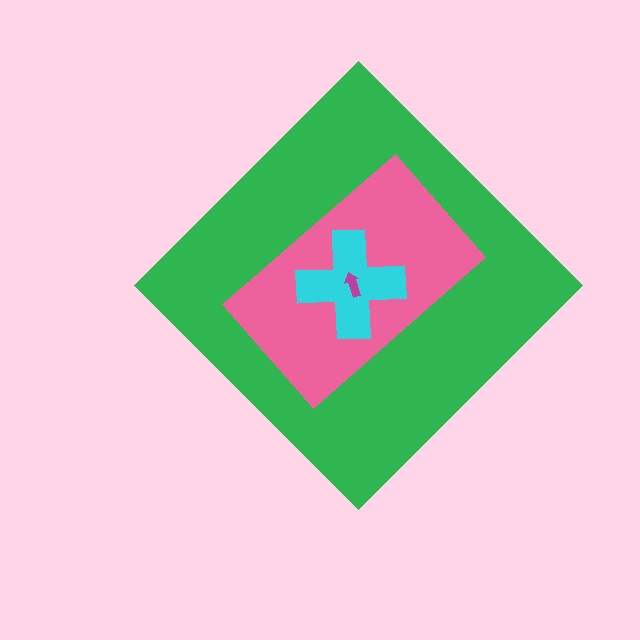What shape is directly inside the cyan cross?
The magenta arrow.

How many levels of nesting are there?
4.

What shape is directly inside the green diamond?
The pink rectangle.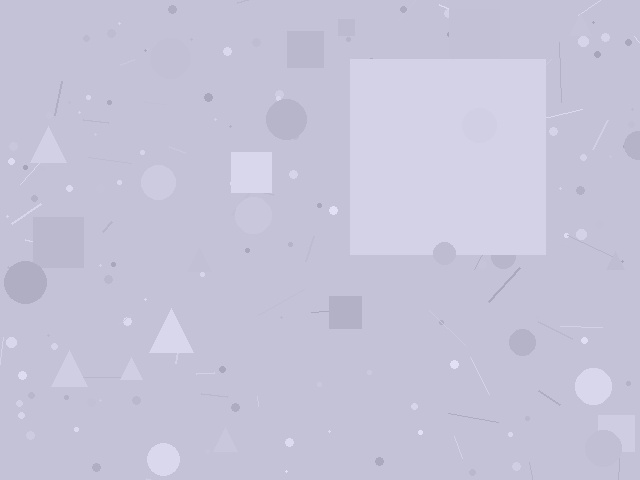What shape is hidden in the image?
A square is hidden in the image.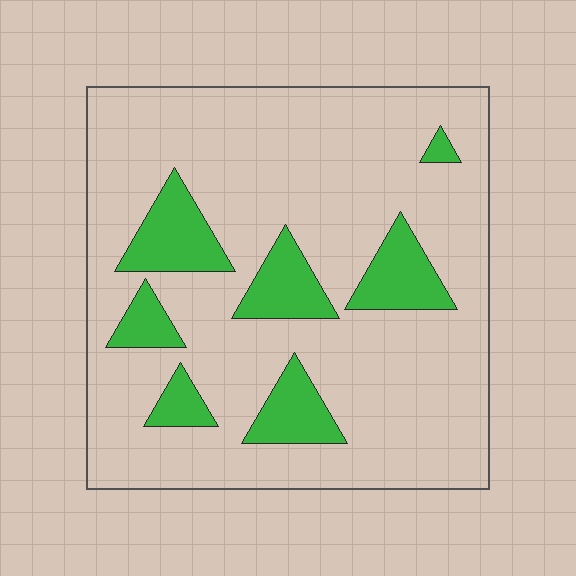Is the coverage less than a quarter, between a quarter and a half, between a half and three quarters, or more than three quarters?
Less than a quarter.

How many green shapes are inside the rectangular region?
7.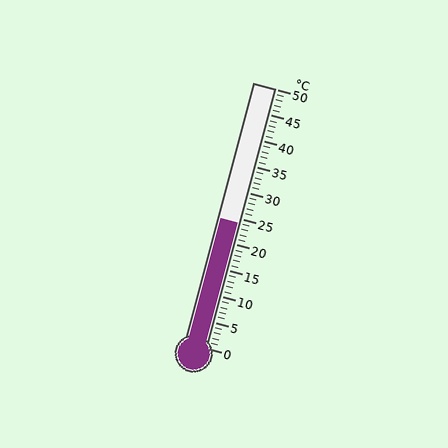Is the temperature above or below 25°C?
The temperature is below 25°C.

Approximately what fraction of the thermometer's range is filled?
The thermometer is filled to approximately 50% of its range.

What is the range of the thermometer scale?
The thermometer scale ranges from 0°C to 50°C.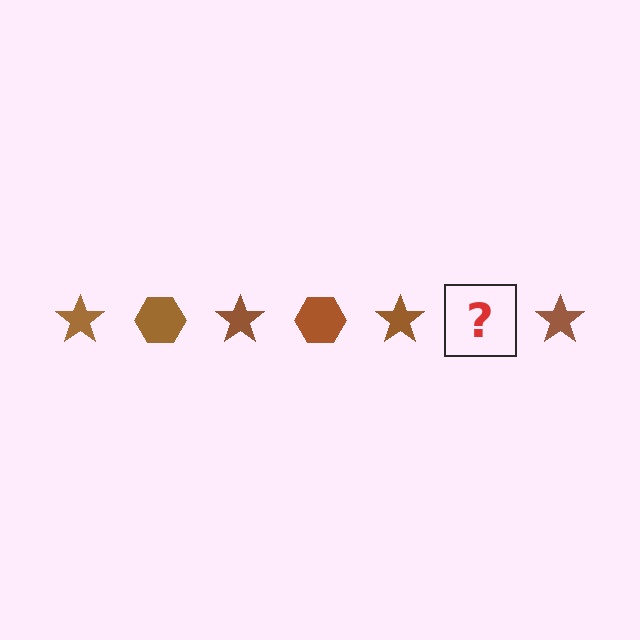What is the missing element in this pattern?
The missing element is a brown hexagon.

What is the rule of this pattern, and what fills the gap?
The rule is that the pattern cycles through star, hexagon shapes in brown. The gap should be filled with a brown hexagon.